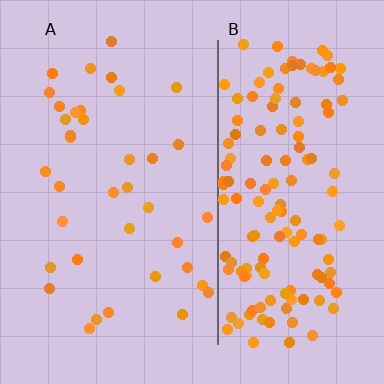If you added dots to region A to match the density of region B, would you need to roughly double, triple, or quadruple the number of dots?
Approximately quadruple.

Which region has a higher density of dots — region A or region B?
B (the right).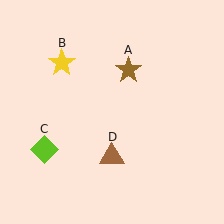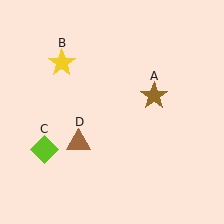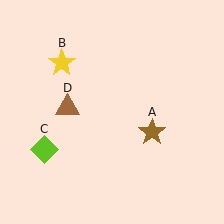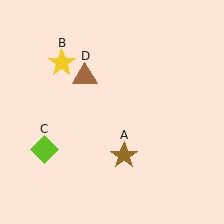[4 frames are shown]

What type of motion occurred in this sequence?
The brown star (object A), brown triangle (object D) rotated clockwise around the center of the scene.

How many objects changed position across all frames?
2 objects changed position: brown star (object A), brown triangle (object D).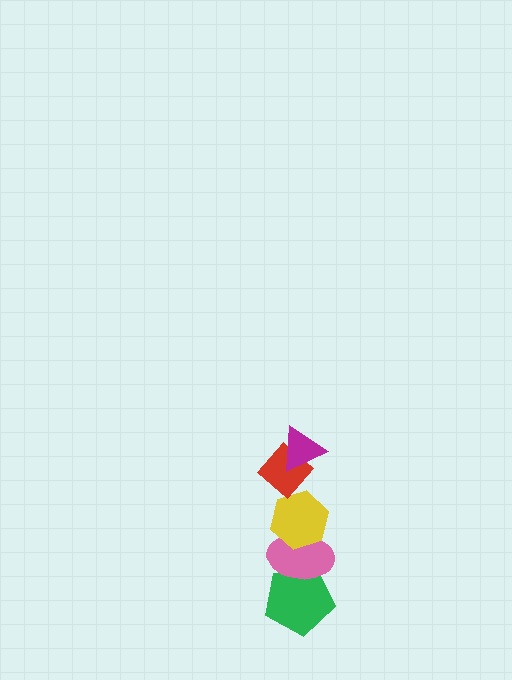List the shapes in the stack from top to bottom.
From top to bottom: the magenta triangle, the red diamond, the yellow hexagon, the pink ellipse, the green pentagon.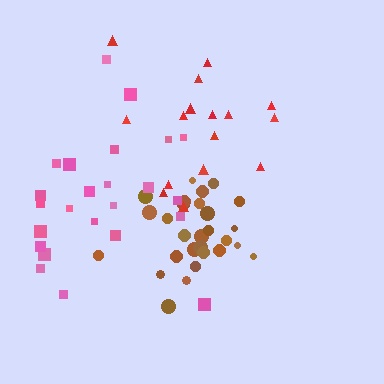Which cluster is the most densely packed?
Brown.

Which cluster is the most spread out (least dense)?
Pink.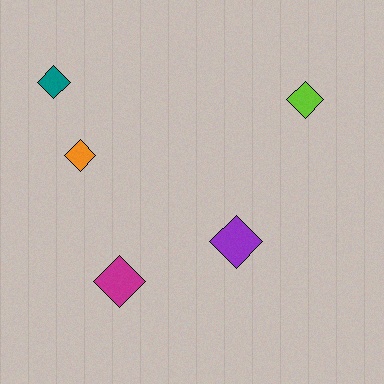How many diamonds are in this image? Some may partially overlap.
There are 5 diamonds.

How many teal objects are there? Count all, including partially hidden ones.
There is 1 teal object.